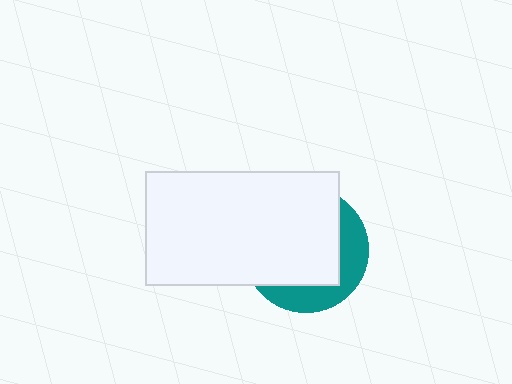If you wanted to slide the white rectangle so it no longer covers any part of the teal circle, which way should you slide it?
Slide it toward the upper-left — that is the most direct way to separate the two shapes.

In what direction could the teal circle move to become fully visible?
The teal circle could move toward the lower-right. That would shift it out from behind the white rectangle entirely.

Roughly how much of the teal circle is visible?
A small part of it is visible (roughly 32%).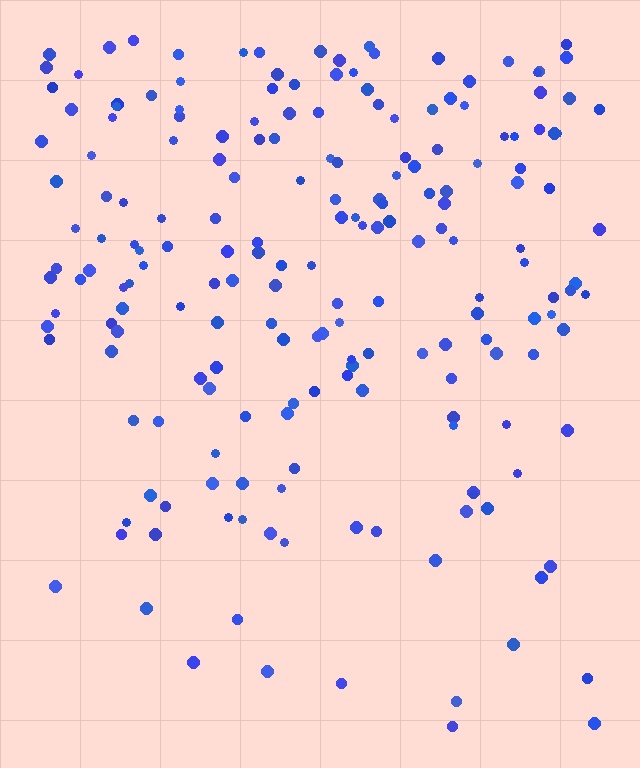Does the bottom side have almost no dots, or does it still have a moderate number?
Still a moderate number, just noticeably fewer than the top.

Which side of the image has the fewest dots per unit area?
The bottom.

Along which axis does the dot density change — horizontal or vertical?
Vertical.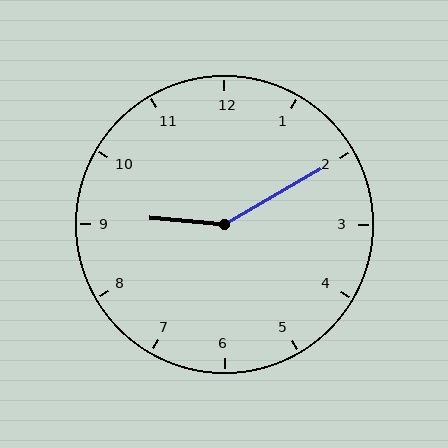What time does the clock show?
9:10.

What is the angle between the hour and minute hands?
Approximately 145 degrees.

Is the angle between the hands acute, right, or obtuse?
It is obtuse.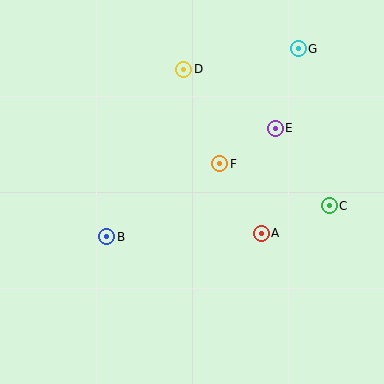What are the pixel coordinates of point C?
Point C is at (329, 206).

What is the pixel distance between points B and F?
The distance between B and F is 135 pixels.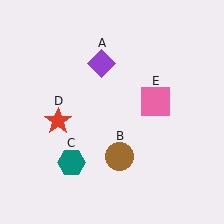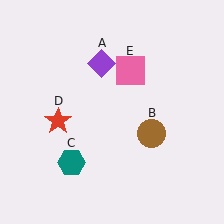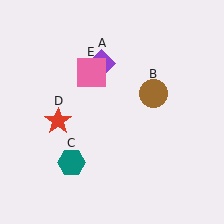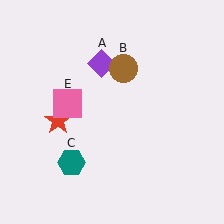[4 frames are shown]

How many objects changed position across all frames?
2 objects changed position: brown circle (object B), pink square (object E).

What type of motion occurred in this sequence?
The brown circle (object B), pink square (object E) rotated counterclockwise around the center of the scene.